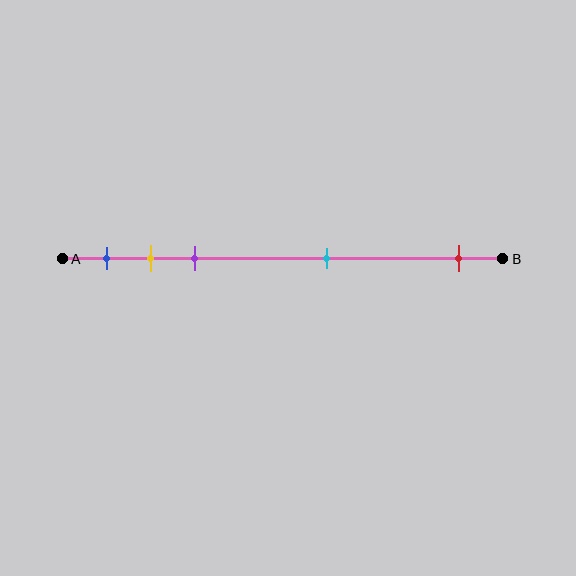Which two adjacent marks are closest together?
The yellow and purple marks are the closest adjacent pair.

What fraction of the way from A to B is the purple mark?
The purple mark is approximately 30% (0.3) of the way from A to B.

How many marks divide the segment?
There are 5 marks dividing the segment.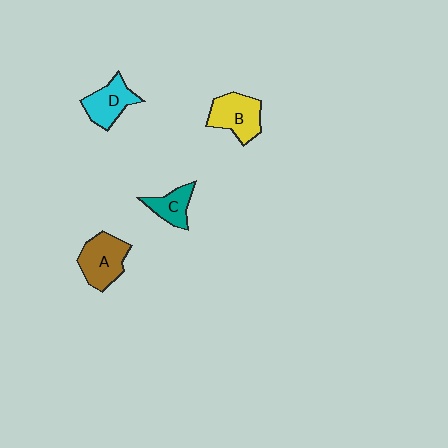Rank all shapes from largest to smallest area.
From largest to smallest: A (brown), B (yellow), D (cyan), C (teal).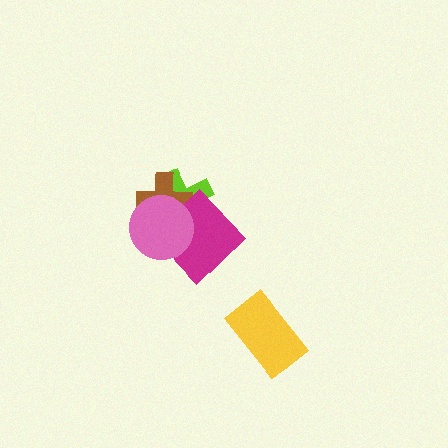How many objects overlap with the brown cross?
3 objects overlap with the brown cross.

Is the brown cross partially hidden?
Yes, it is partially covered by another shape.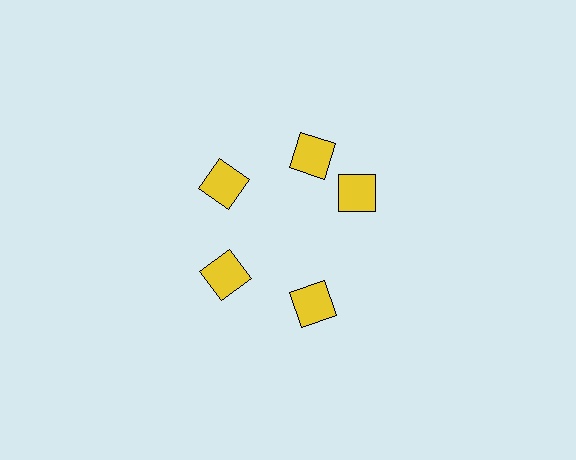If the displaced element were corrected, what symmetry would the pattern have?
It would have 5-fold rotational symmetry — the pattern would map onto itself every 72 degrees.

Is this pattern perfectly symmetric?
No. The 5 yellow squares are arranged in a ring, but one element near the 3 o'clock position is rotated out of alignment along the ring, breaking the 5-fold rotational symmetry.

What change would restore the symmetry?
The symmetry would be restored by rotating it back into even spacing with its neighbors so that all 5 squares sit at equal angles and equal distance from the center.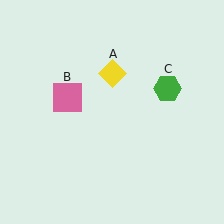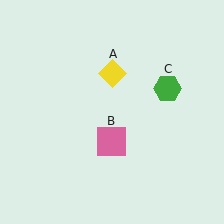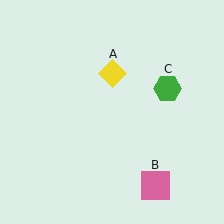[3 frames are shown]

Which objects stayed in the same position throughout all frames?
Yellow diamond (object A) and green hexagon (object C) remained stationary.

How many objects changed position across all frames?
1 object changed position: pink square (object B).